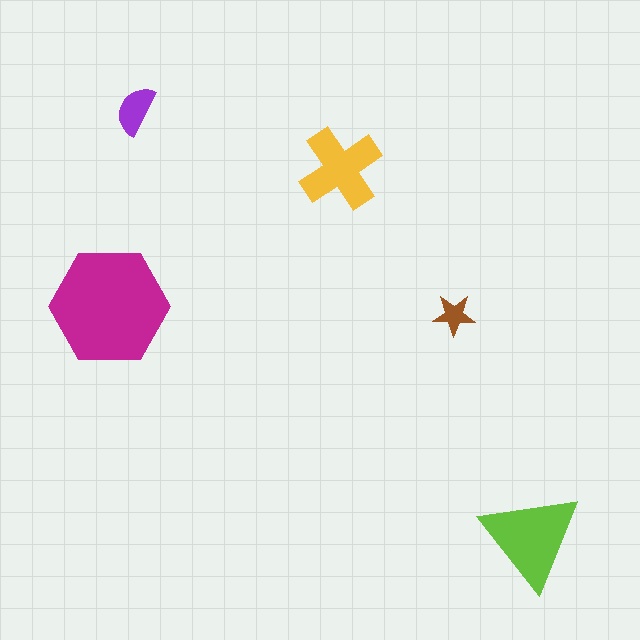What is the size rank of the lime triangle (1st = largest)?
2nd.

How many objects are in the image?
There are 5 objects in the image.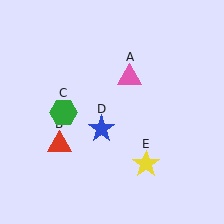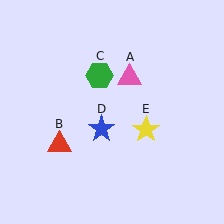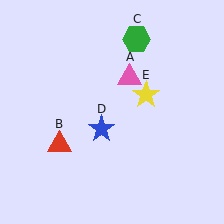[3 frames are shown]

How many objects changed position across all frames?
2 objects changed position: green hexagon (object C), yellow star (object E).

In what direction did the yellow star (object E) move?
The yellow star (object E) moved up.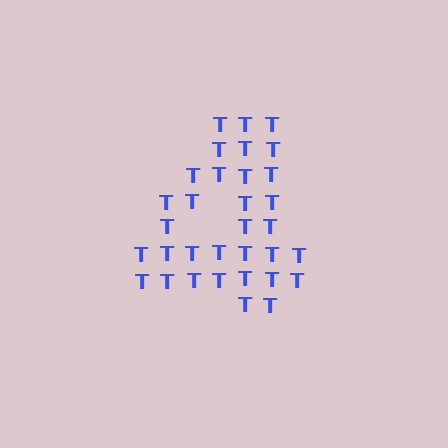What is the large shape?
The large shape is the digit 4.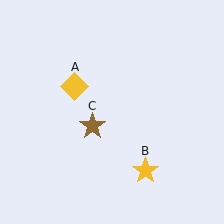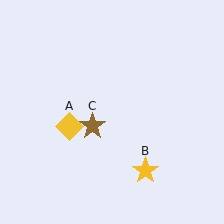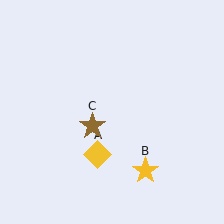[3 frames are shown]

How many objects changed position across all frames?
1 object changed position: yellow diamond (object A).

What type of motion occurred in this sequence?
The yellow diamond (object A) rotated counterclockwise around the center of the scene.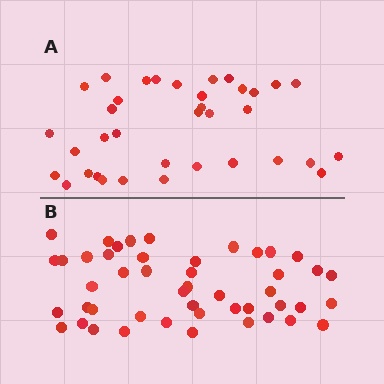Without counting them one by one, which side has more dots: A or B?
Region B (the bottom region) has more dots.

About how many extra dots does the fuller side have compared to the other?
Region B has roughly 12 or so more dots than region A.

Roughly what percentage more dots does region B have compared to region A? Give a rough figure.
About 30% more.